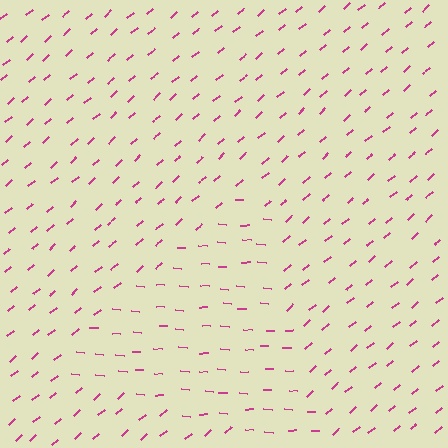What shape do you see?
I see a triangle.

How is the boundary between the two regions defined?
The boundary is defined purely by a change in line orientation (approximately 45 degrees difference). All lines are the same color and thickness.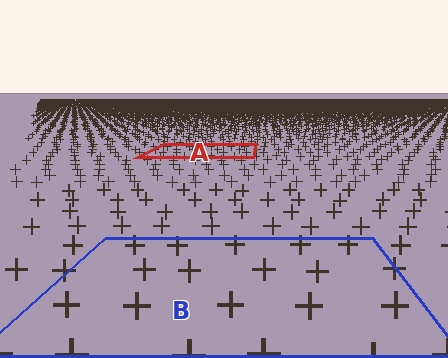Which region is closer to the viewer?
Region B is closer. The texture elements there are larger and more spread out.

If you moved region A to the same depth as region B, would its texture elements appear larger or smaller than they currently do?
They would appear larger. At a closer depth, the same texture elements are projected at a bigger on-screen size.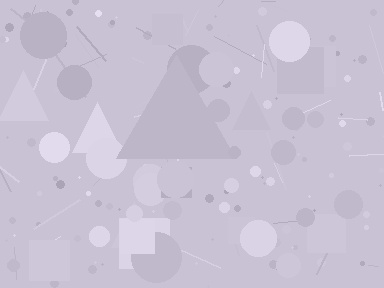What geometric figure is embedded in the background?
A triangle is embedded in the background.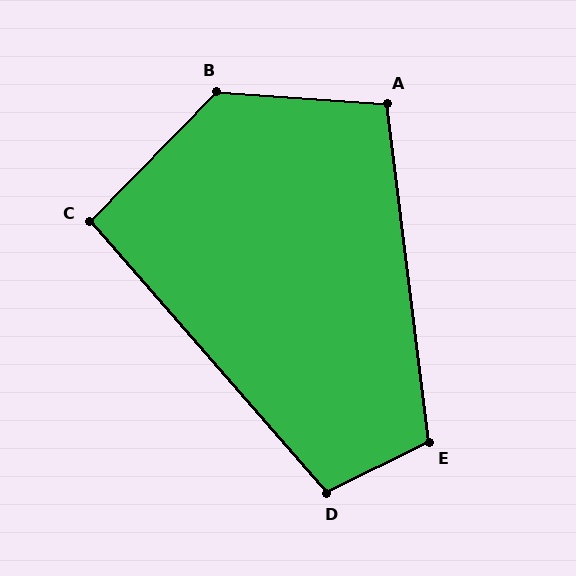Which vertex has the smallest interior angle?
C, at approximately 95 degrees.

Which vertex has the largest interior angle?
B, at approximately 130 degrees.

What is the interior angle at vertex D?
Approximately 105 degrees (obtuse).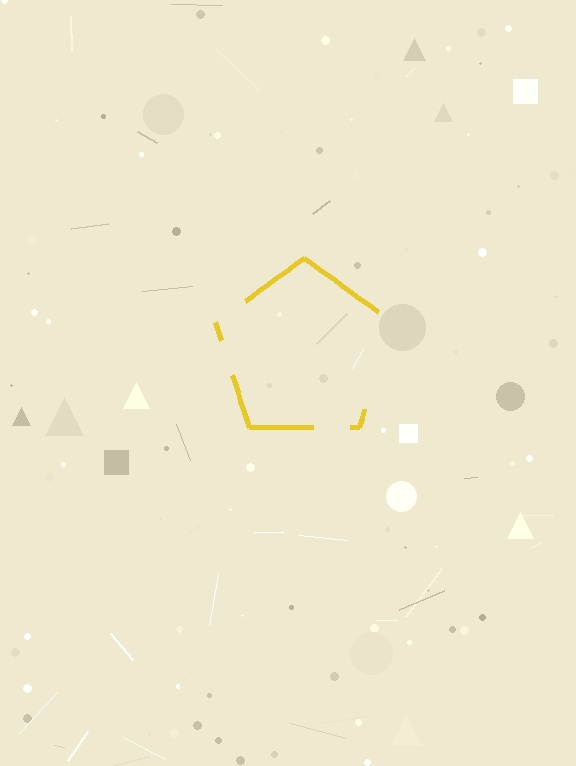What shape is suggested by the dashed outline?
The dashed outline suggests a pentagon.